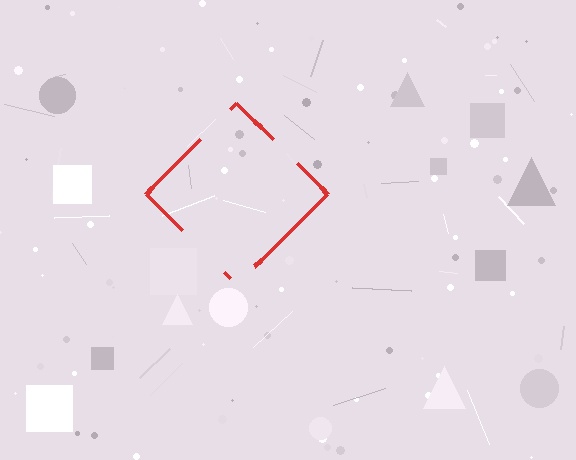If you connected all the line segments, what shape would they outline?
They would outline a diamond.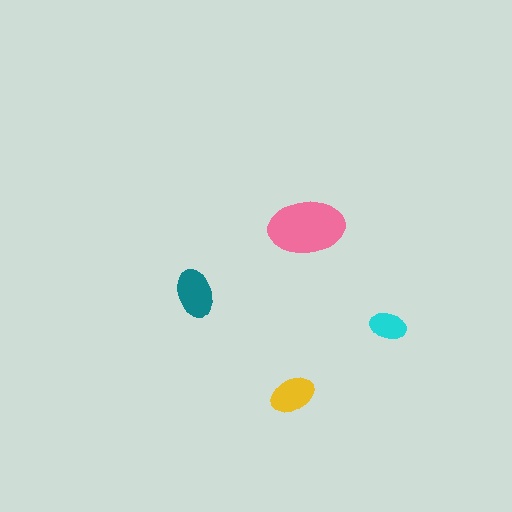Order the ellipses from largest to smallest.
the pink one, the teal one, the yellow one, the cyan one.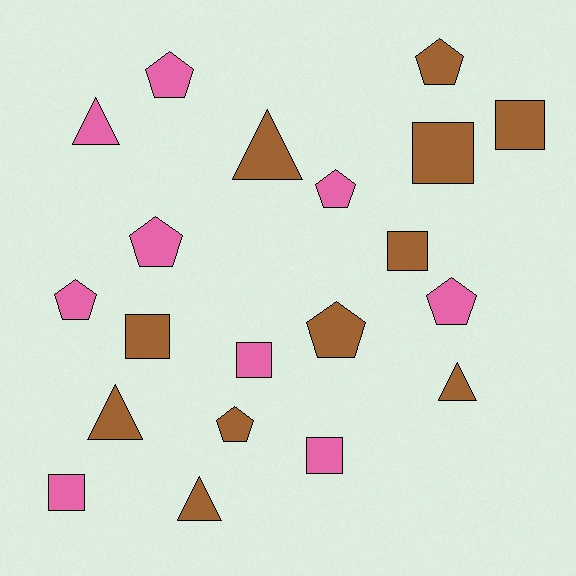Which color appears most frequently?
Brown, with 11 objects.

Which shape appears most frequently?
Pentagon, with 8 objects.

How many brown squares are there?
There are 4 brown squares.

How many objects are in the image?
There are 20 objects.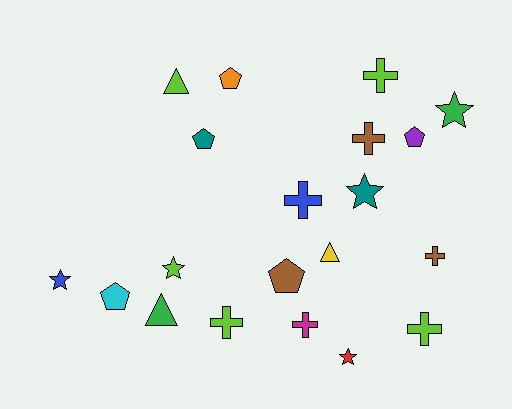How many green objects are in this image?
There are 2 green objects.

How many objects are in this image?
There are 20 objects.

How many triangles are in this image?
There are 3 triangles.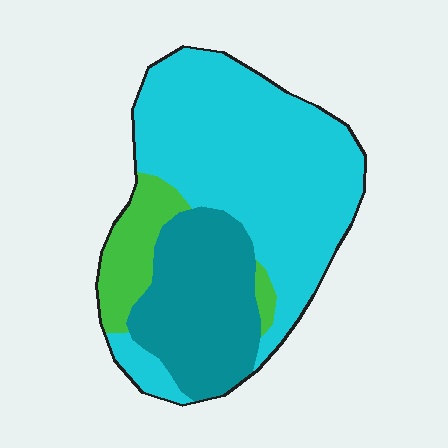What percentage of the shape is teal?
Teal covers 28% of the shape.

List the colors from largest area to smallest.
From largest to smallest: cyan, teal, green.